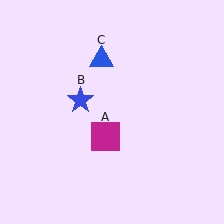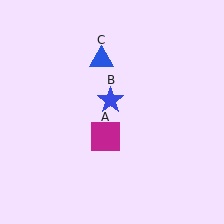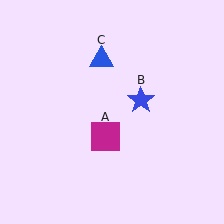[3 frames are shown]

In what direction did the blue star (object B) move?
The blue star (object B) moved right.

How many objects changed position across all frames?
1 object changed position: blue star (object B).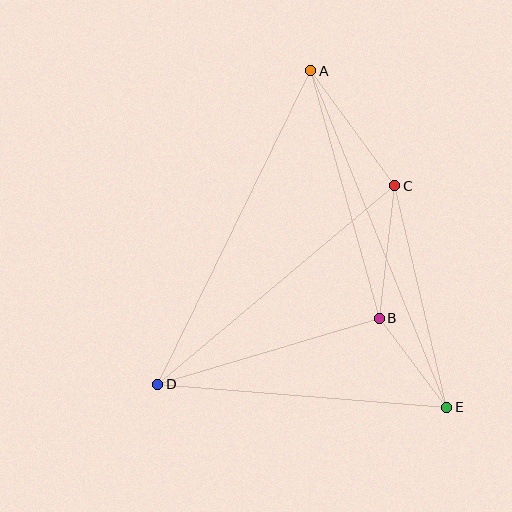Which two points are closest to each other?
Points B and E are closest to each other.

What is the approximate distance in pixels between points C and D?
The distance between C and D is approximately 309 pixels.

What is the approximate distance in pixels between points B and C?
The distance between B and C is approximately 133 pixels.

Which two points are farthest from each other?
Points A and E are farthest from each other.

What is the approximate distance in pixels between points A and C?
The distance between A and C is approximately 142 pixels.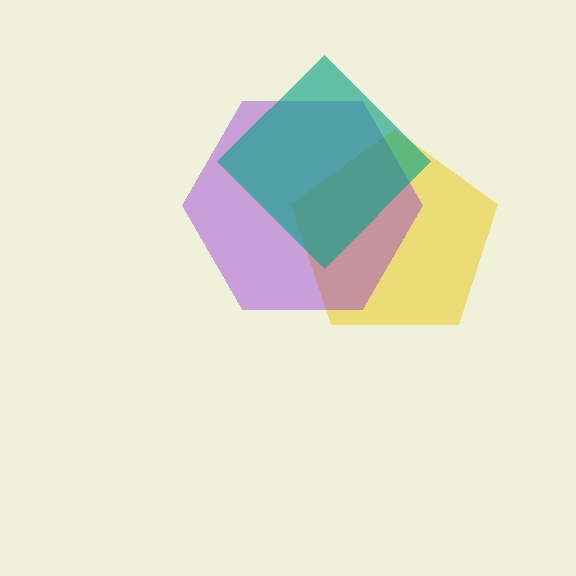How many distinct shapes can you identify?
There are 3 distinct shapes: a yellow pentagon, a purple hexagon, a teal diamond.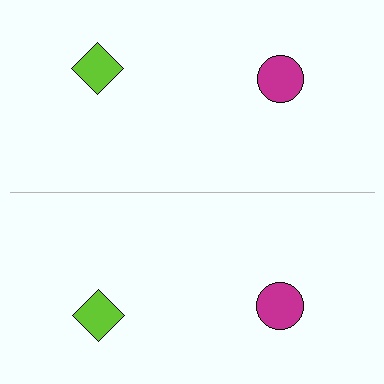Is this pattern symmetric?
Yes, this pattern has bilateral (reflection) symmetry.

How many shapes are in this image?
There are 4 shapes in this image.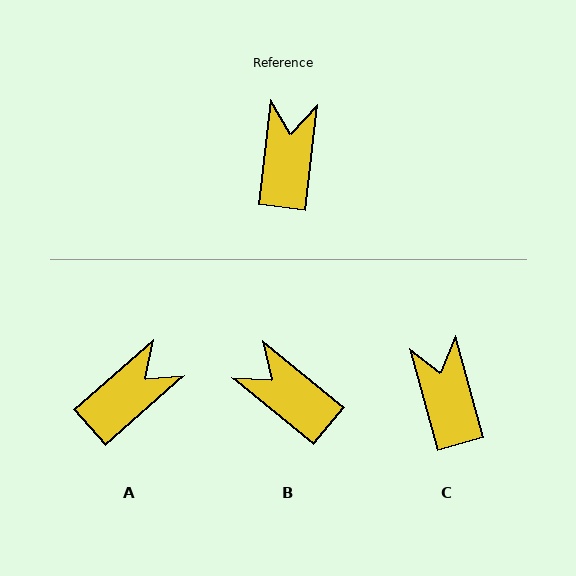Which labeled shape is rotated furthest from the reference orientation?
B, about 57 degrees away.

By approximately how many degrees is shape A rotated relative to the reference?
Approximately 42 degrees clockwise.